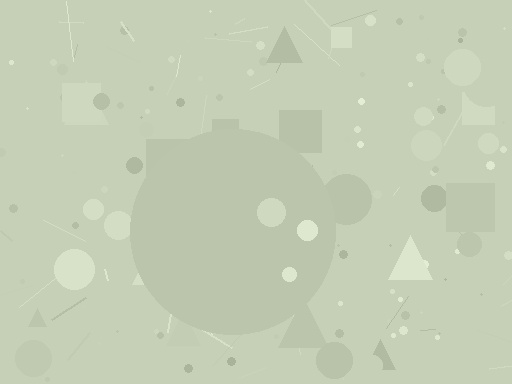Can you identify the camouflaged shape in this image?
The camouflaged shape is a circle.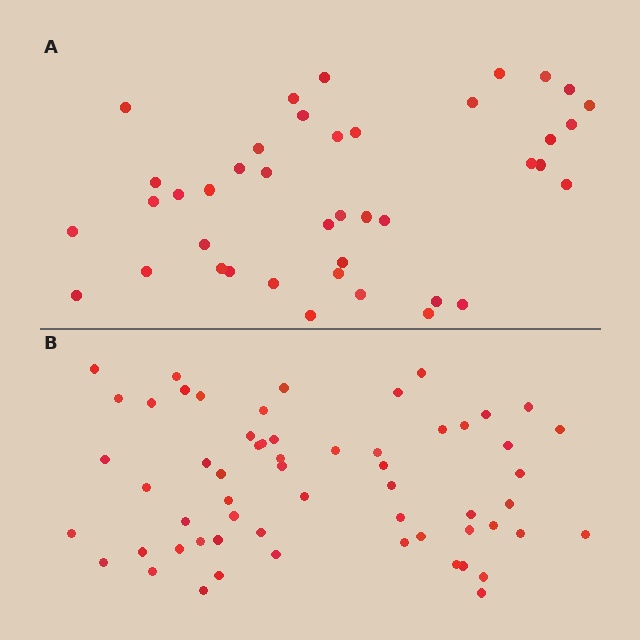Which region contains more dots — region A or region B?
Region B (the bottom region) has more dots.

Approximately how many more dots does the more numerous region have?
Region B has approximately 20 more dots than region A.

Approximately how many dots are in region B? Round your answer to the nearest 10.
About 60 dots. (The exact count is 59, which rounds to 60.)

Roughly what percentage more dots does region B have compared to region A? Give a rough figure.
About 45% more.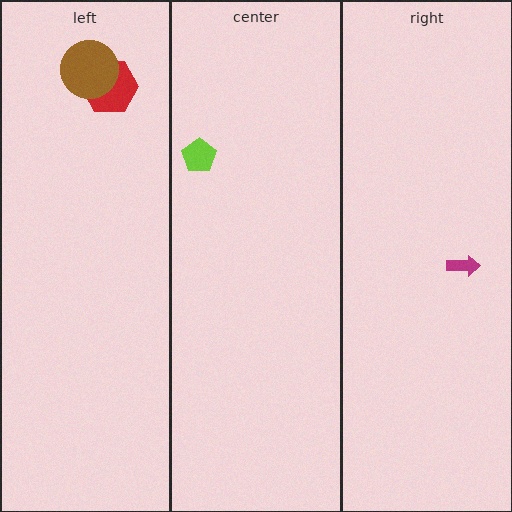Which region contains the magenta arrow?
The right region.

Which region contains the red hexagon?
The left region.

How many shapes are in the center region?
1.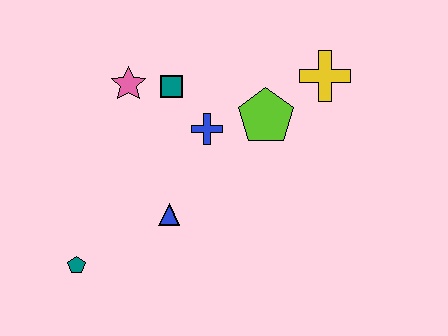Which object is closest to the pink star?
The teal square is closest to the pink star.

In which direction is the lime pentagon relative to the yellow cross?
The lime pentagon is to the left of the yellow cross.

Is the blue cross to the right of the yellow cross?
No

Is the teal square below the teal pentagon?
No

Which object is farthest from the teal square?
The teal pentagon is farthest from the teal square.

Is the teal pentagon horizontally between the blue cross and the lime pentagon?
No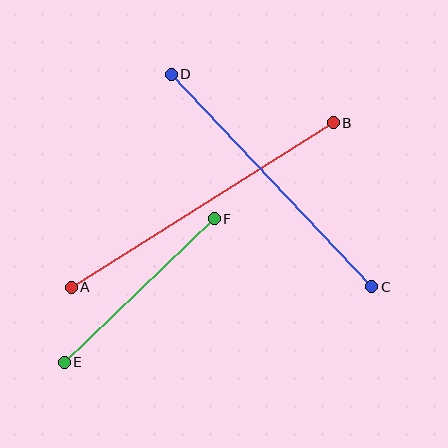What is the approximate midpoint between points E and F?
The midpoint is at approximately (139, 290) pixels.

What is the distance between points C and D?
The distance is approximately 292 pixels.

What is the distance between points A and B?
The distance is approximately 310 pixels.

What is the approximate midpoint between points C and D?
The midpoint is at approximately (272, 180) pixels.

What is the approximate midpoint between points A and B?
The midpoint is at approximately (202, 205) pixels.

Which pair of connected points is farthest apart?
Points A and B are farthest apart.